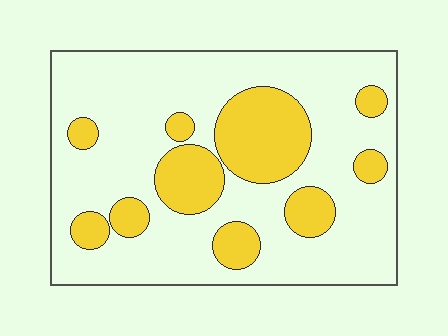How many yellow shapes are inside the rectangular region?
10.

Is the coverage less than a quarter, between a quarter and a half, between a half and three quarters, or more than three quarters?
Between a quarter and a half.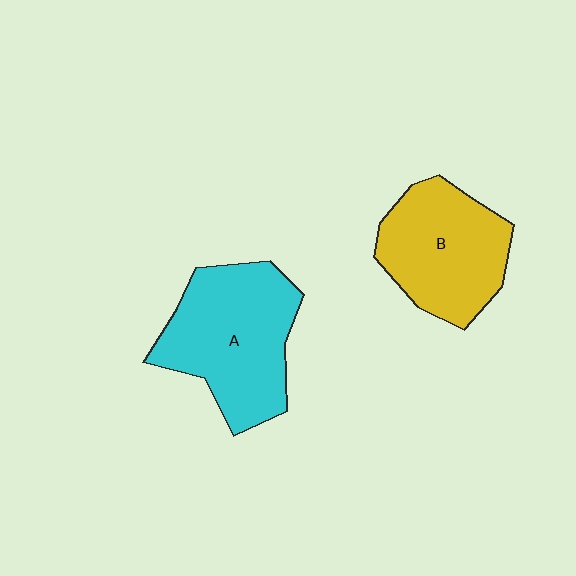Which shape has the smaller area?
Shape B (yellow).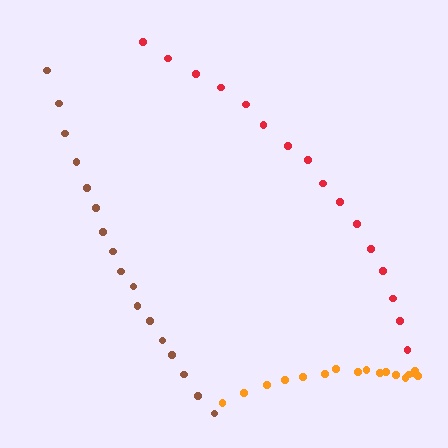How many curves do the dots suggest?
There are 3 distinct paths.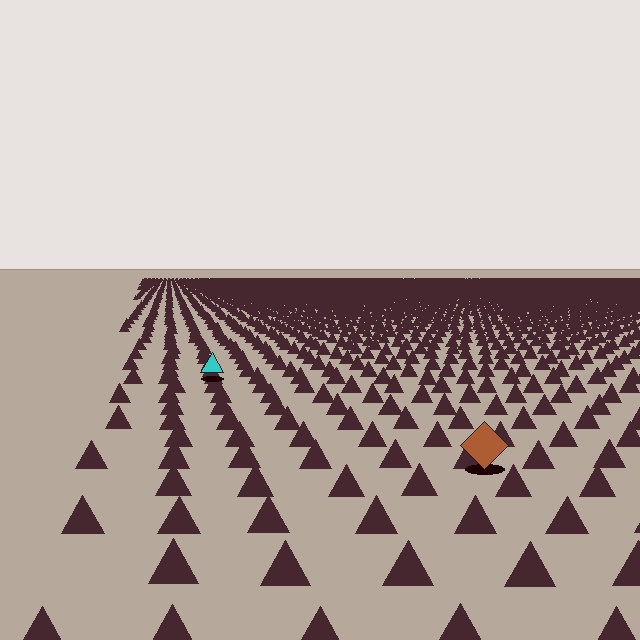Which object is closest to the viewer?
The brown diamond is closest. The texture marks near it are larger and more spread out.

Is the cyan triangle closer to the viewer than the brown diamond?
No. The brown diamond is closer — you can tell from the texture gradient: the ground texture is coarser near it.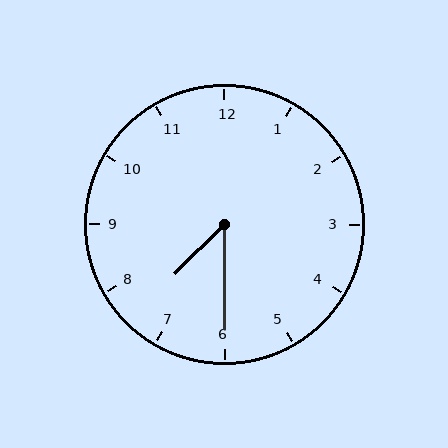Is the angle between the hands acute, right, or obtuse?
It is acute.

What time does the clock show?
7:30.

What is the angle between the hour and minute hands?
Approximately 45 degrees.